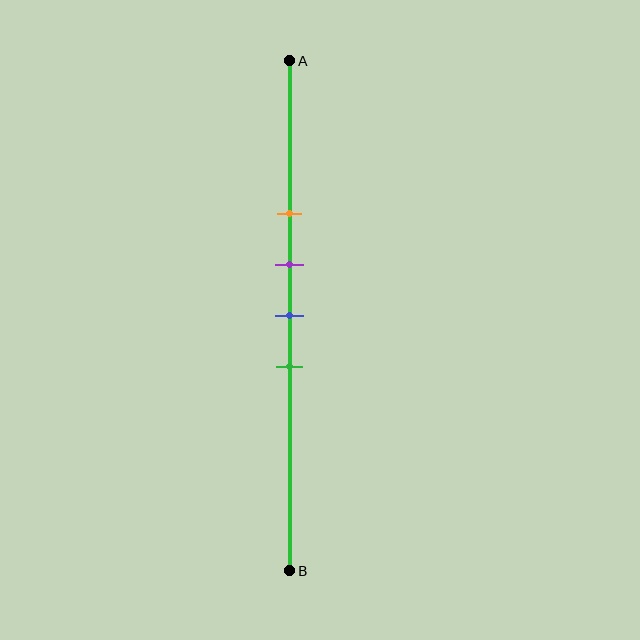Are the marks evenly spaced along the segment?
Yes, the marks are approximately evenly spaced.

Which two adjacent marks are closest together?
The purple and blue marks are the closest adjacent pair.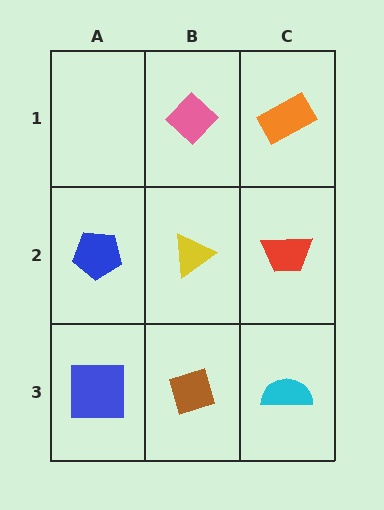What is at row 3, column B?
A brown diamond.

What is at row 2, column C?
A red trapezoid.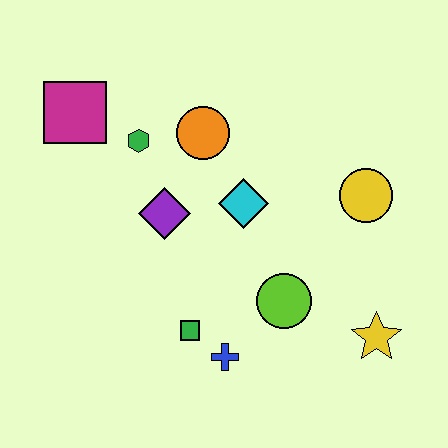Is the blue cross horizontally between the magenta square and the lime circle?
Yes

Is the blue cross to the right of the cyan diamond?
No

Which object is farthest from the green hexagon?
The yellow star is farthest from the green hexagon.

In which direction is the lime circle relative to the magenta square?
The lime circle is to the right of the magenta square.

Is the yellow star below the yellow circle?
Yes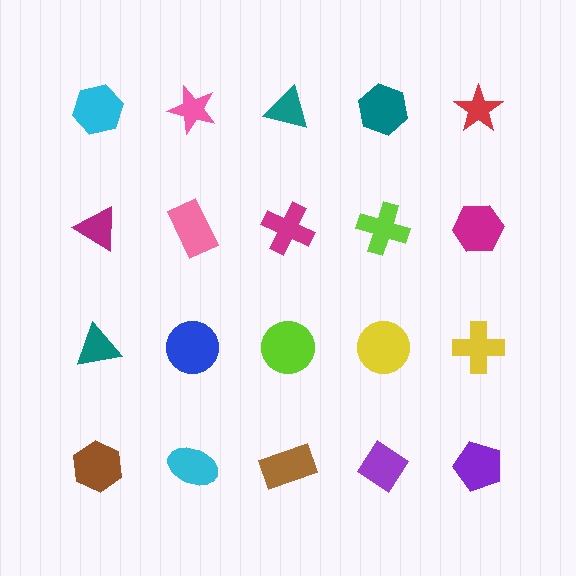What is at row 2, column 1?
A magenta triangle.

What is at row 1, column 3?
A teal triangle.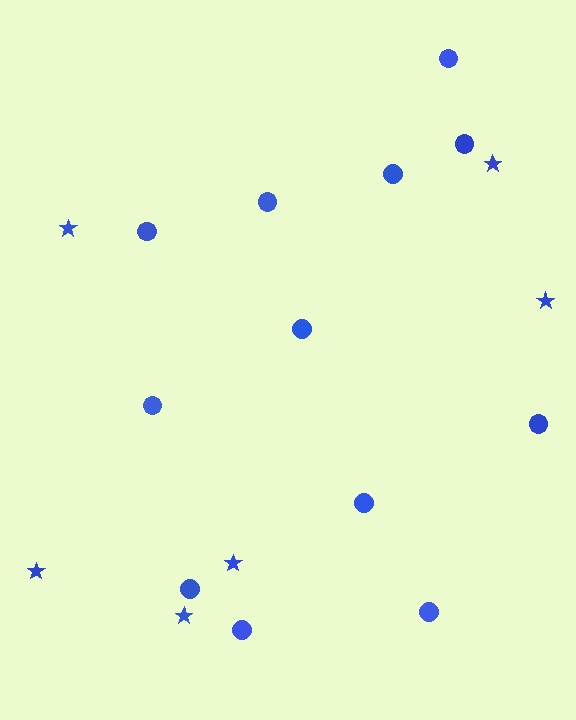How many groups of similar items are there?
There are 2 groups: one group of stars (6) and one group of circles (12).